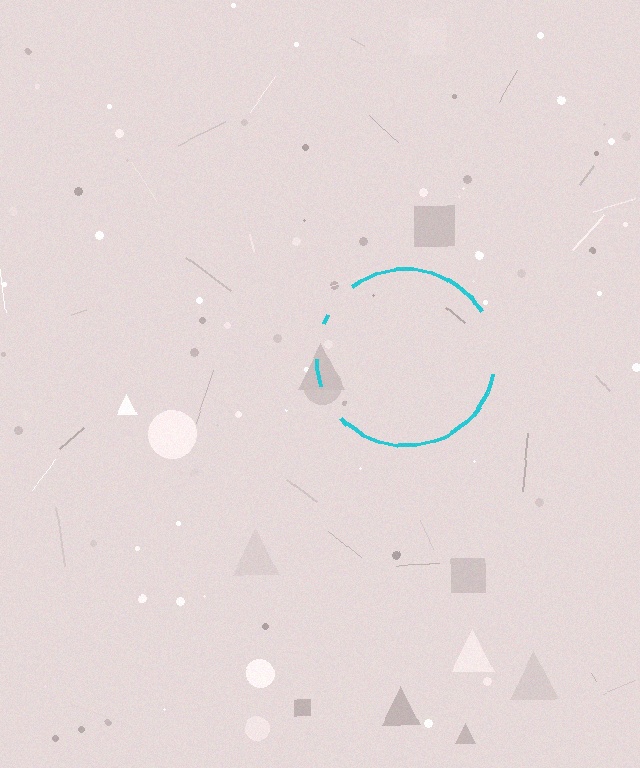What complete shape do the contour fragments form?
The contour fragments form a circle.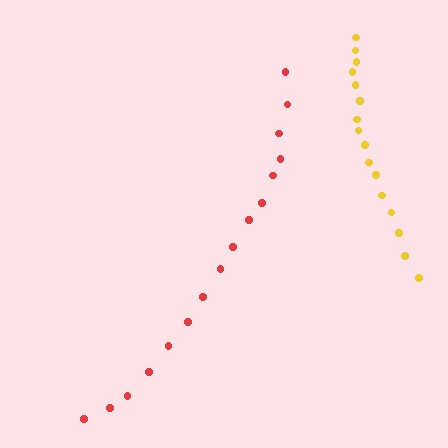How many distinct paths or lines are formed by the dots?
There are 2 distinct paths.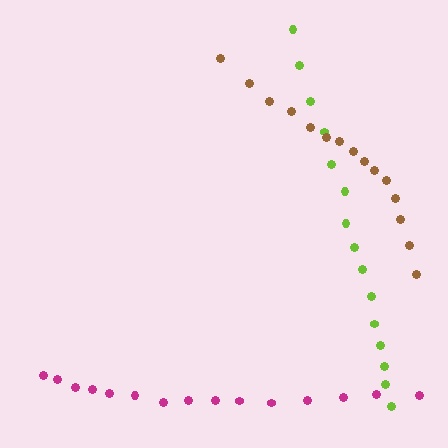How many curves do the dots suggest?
There are 3 distinct paths.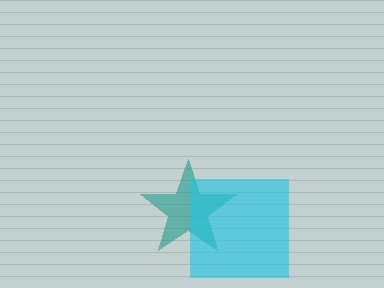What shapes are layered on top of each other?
The layered shapes are: a teal star, a cyan square.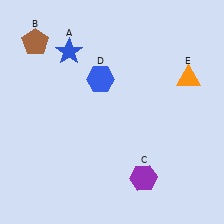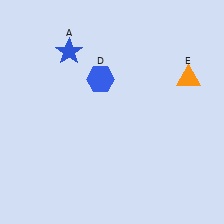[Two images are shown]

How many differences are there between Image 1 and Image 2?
There are 2 differences between the two images.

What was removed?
The brown pentagon (B), the purple hexagon (C) were removed in Image 2.